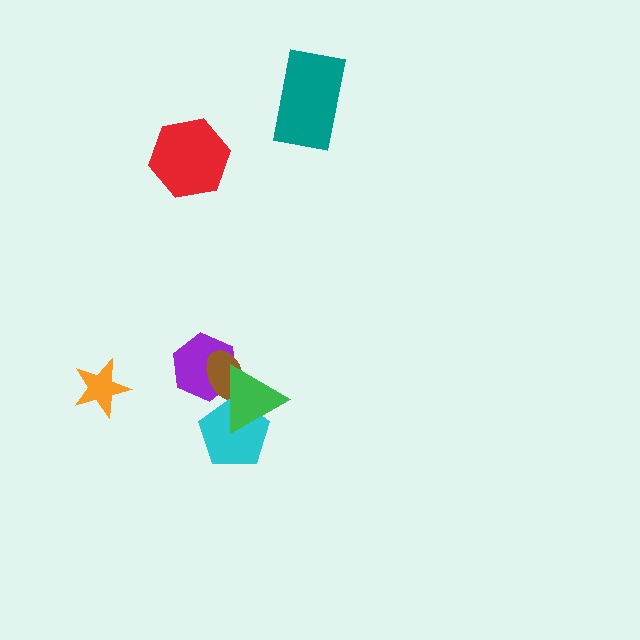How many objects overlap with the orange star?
0 objects overlap with the orange star.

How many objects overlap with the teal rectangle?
0 objects overlap with the teal rectangle.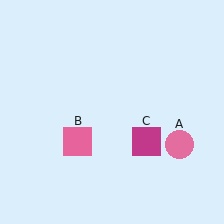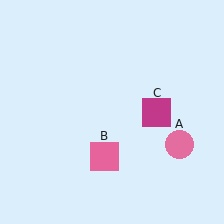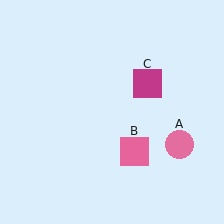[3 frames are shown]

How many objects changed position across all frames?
2 objects changed position: pink square (object B), magenta square (object C).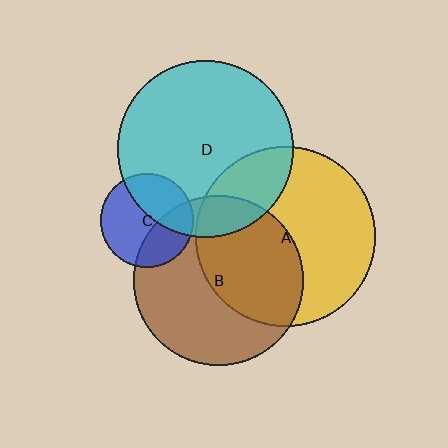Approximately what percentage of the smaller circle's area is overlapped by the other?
Approximately 45%.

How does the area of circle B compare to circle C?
Approximately 3.3 times.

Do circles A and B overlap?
Yes.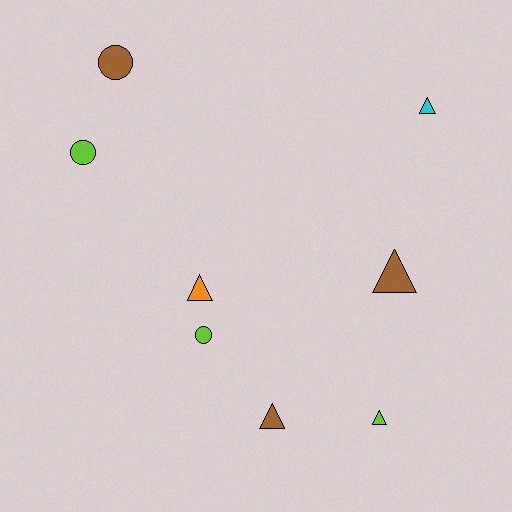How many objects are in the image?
There are 8 objects.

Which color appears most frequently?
Lime, with 3 objects.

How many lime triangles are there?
There is 1 lime triangle.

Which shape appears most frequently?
Triangle, with 5 objects.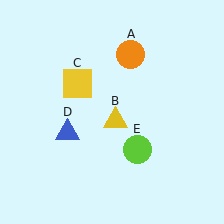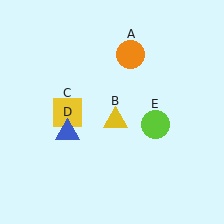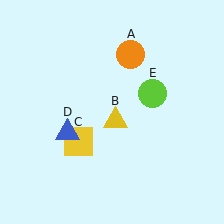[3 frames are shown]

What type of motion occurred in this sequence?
The yellow square (object C), lime circle (object E) rotated counterclockwise around the center of the scene.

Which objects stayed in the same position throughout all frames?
Orange circle (object A) and yellow triangle (object B) and blue triangle (object D) remained stationary.